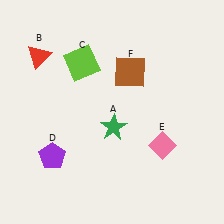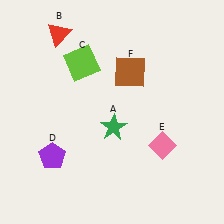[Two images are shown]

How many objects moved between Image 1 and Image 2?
1 object moved between the two images.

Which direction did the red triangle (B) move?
The red triangle (B) moved up.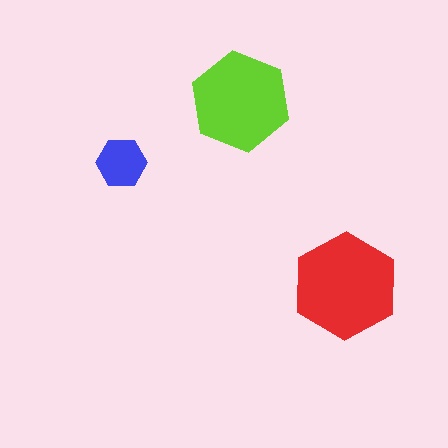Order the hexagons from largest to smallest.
the red one, the lime one, the blue one.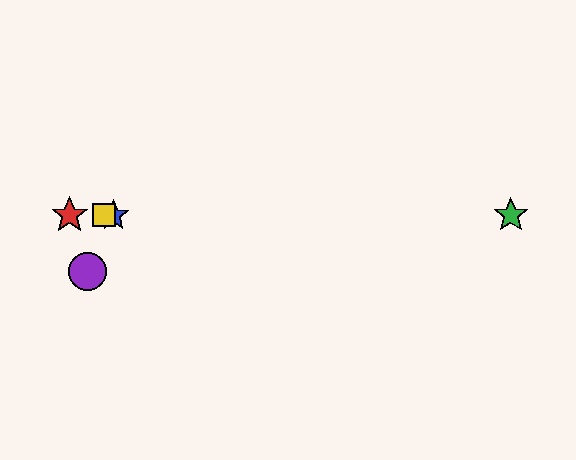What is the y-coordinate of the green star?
The green star is at y≈215.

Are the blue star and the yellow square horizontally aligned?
Yes, both are at y≈215.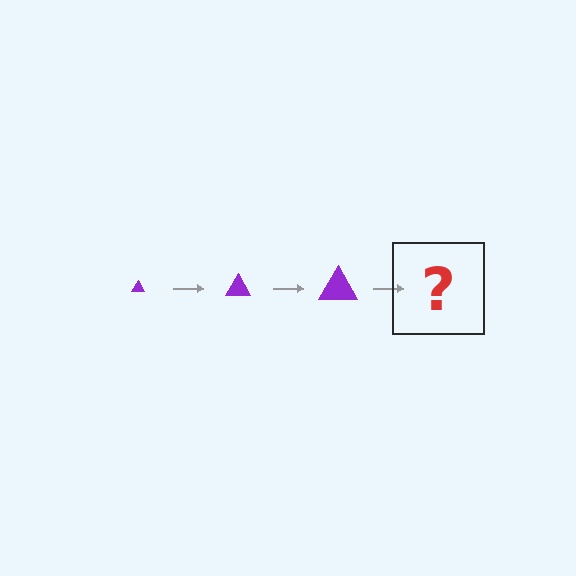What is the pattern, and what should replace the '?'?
The pattern is that the triangle gets progressively larger each step. The '?' should be a purple triangle, larger than the previous one.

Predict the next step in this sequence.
The next step is a purple triangle, larger than the previous one.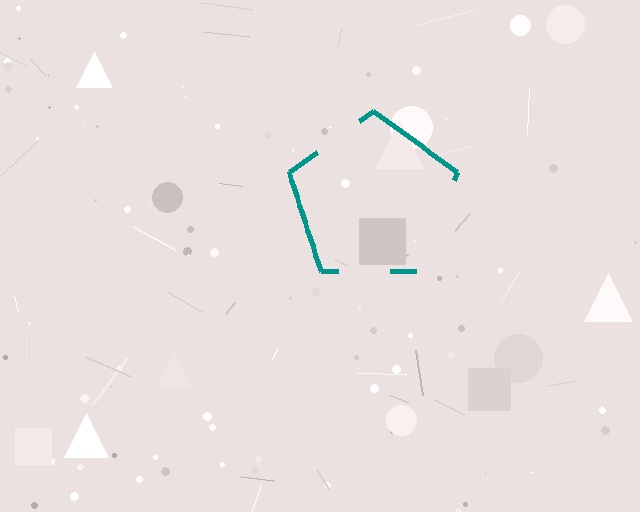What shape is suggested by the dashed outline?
The dashed outline suggests a pentagon.